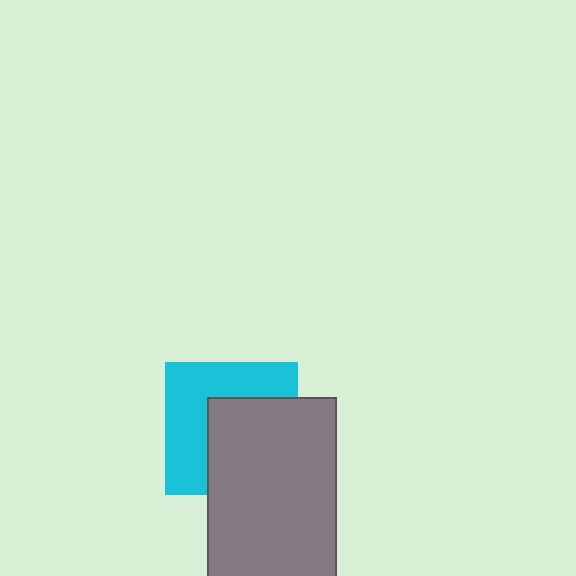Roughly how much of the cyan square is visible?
About half of it is visible (roughly 50%).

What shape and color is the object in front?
The object in front is a gray rectangle.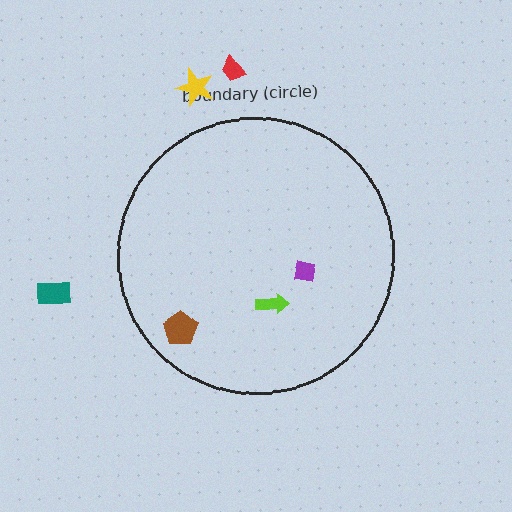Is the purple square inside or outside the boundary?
Inside.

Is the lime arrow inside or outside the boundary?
Inside.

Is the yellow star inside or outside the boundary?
Outside.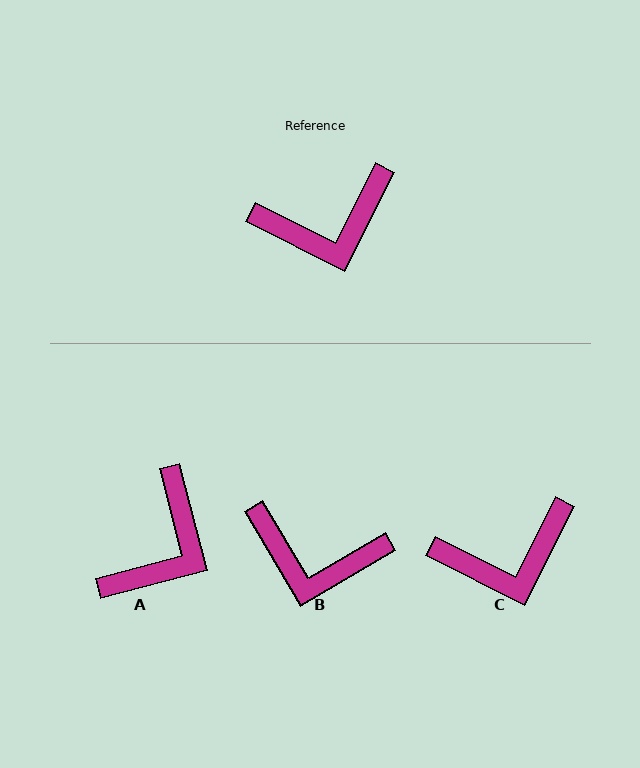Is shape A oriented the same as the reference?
No, it is off by about 41 degrees.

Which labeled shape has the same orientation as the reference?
C.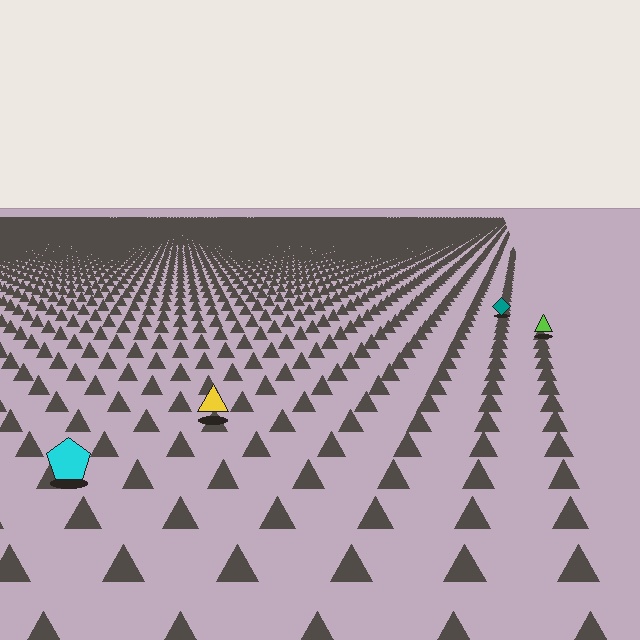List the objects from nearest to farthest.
From nearest to farthest: the cyan pentagon, the yellow triangle, the lime triangle, the teal diamond.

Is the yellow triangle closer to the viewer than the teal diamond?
Yes. The yellow triangle is closer — you can tell from the texture gradient: the ground texture is coarser near it.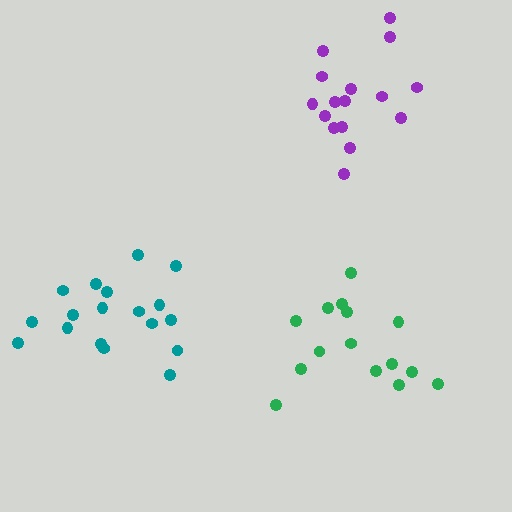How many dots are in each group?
Group 1: 18 dots, Group 2: 15 dots, Group 3: 16 dots (49 total).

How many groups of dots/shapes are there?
There are 3 groups.